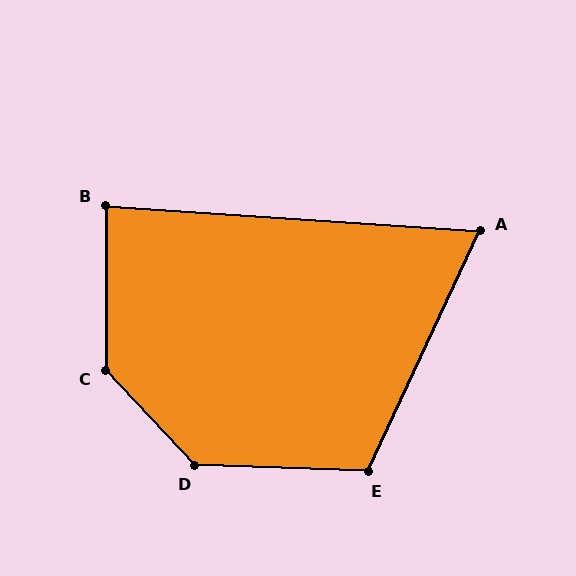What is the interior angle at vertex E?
Approximately 113 degrees (obtuse).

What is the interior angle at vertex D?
Approximately 135 degrees (obtuse).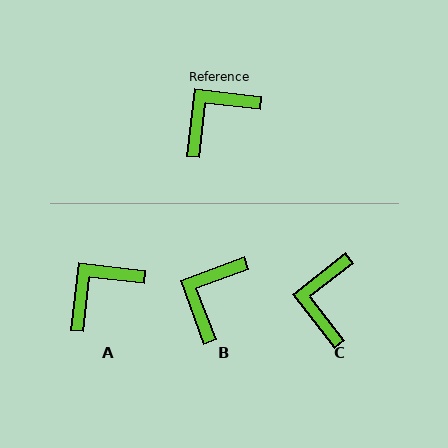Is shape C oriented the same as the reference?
No, it is off by about 44 degrees.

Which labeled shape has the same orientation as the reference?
A.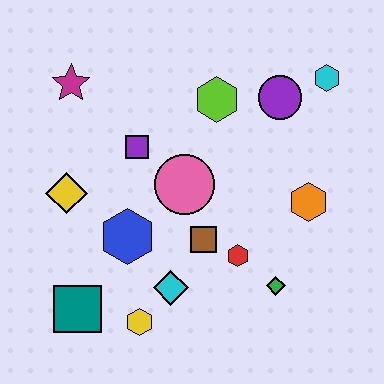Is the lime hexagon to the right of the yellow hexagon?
Yes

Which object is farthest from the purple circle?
The teal square is farthest from the purple circle.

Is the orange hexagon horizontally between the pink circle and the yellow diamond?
No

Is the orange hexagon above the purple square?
No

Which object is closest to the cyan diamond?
The yellow hexagon is closest to the cyan diamond.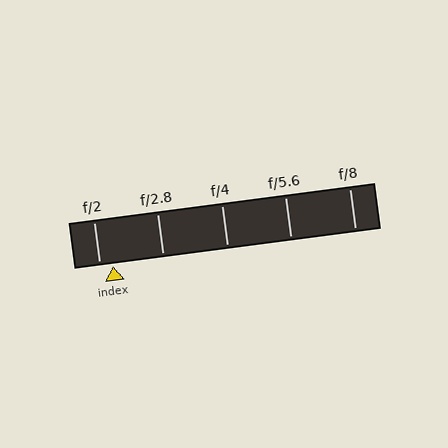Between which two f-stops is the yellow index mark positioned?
The index mark is between f/2 and f/2.8.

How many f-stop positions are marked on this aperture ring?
There are 5 f-stop positions marked.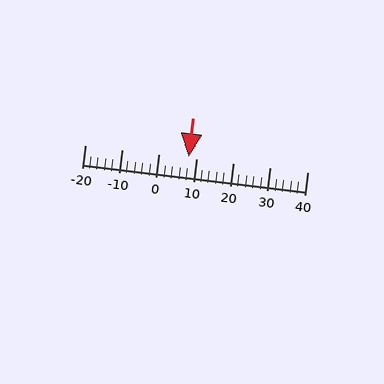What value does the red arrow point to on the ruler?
The red arrow points to approximately 8.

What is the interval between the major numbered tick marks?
The major tick marks are spaced 10 units apart.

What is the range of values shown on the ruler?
The ruler shows values from -20 to 40.